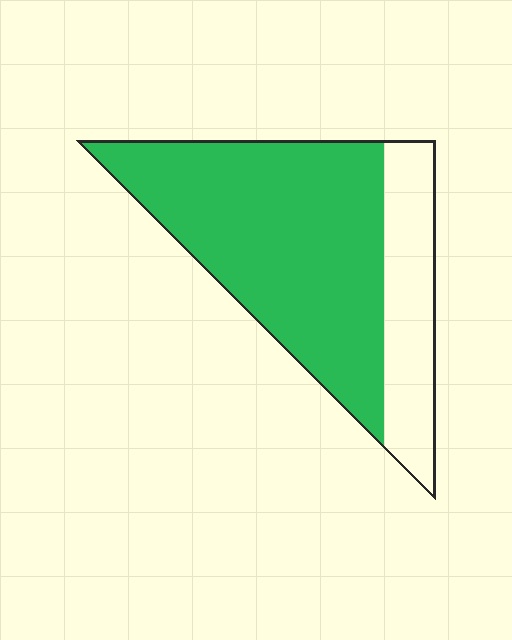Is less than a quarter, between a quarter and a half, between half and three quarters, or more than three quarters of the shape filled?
Between half and three quarters.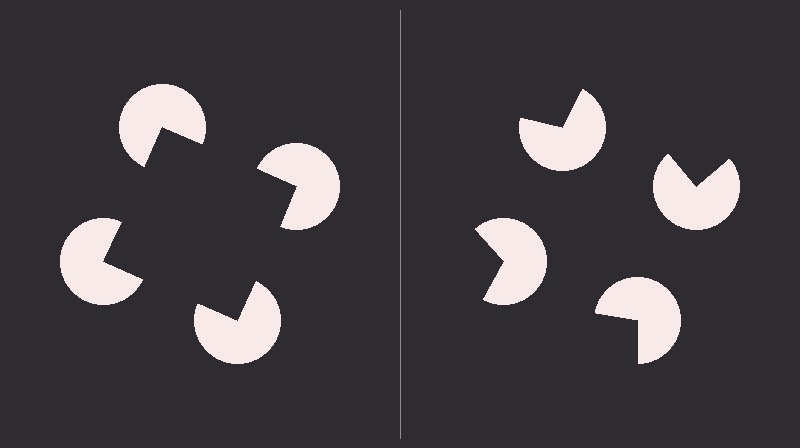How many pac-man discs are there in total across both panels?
8 — 4 on each side.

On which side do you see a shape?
An illusory square appears on the left side. On the right side the wedge cuts are rotated, so no coherent shape forms.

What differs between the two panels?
The pac-man discs are positioned identically on both sides; only the wedge orientations differ. On the left they align to a square; on the right they are misaligned.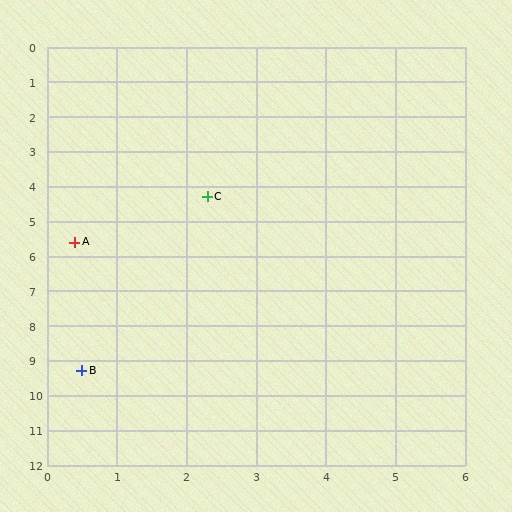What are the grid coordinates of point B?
Point B is at approximately (0.5, 9.3).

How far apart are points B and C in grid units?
Points B and C are about 5.3 grid units apart.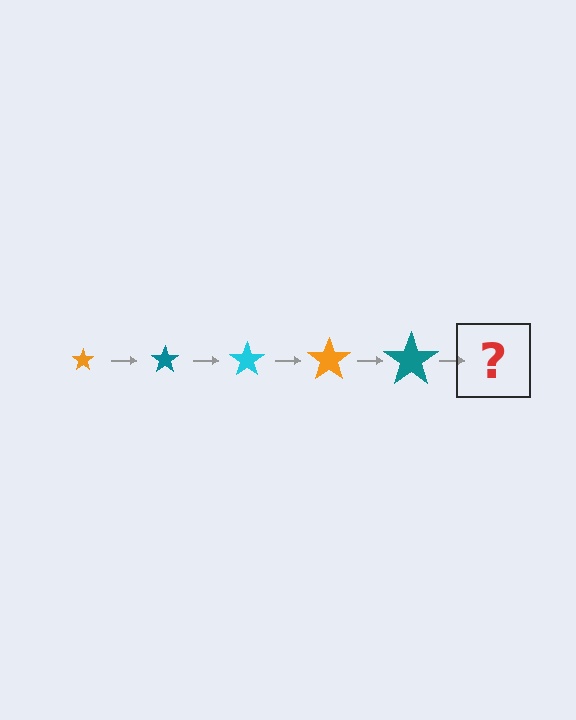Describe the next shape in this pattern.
It should be a cyan star, larger than the previous one.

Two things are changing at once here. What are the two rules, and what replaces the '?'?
The two rules are that the star grows larger each step and the color cycles through orange, teal, and cyan. The '?' should be a cyan star, larger than the previous one.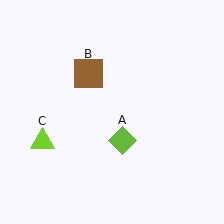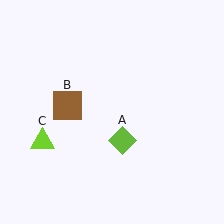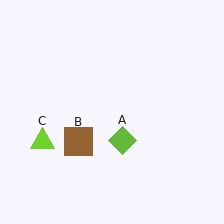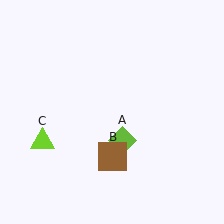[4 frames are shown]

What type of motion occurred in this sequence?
The brown square (object B) rotated counterclockwise around the center of the scene.